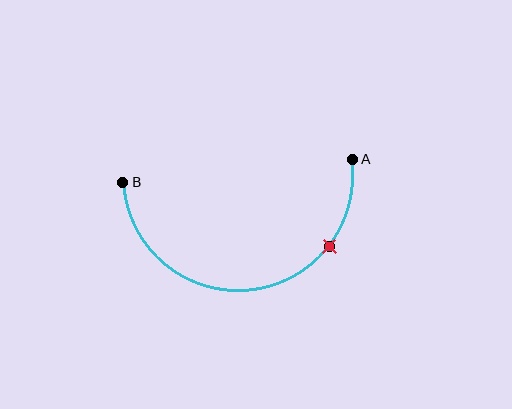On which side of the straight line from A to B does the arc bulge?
The arc bulges below the straight line connecting A and B.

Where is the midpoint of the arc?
The arc midpoint is the point on the curve farthest from the straight line joining A and B. It sits below that line.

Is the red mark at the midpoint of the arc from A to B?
No. The red mark lies on the arc but is closer to endpoint A. The arc midpoint would be at the point on the curve equidistant along the arc from both A and B.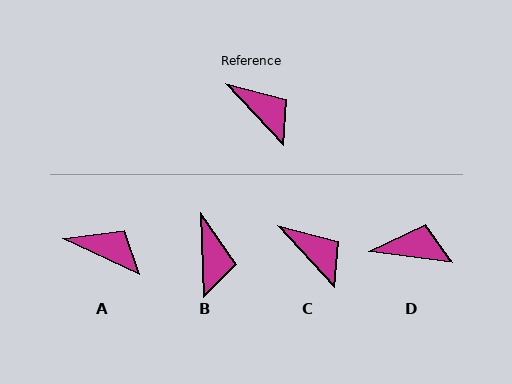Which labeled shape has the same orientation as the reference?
C.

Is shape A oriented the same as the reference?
No, it is off by about 22 degrees.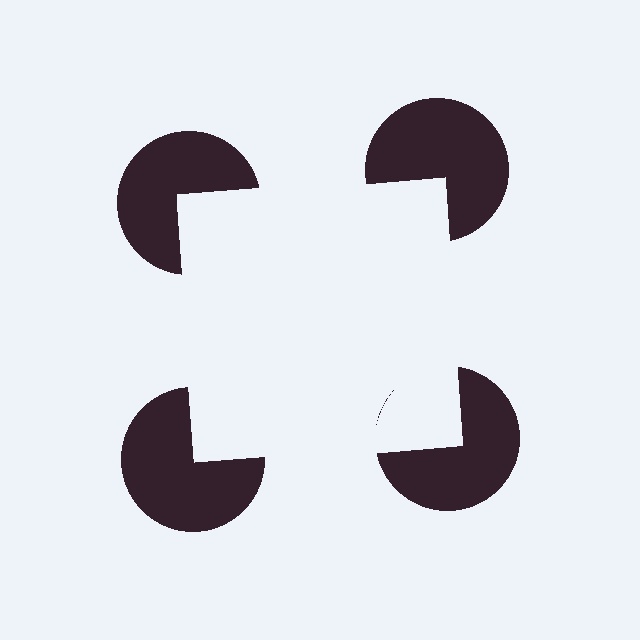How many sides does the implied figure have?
4 sides.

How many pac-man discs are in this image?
There are 4 — one at each vertex of the illusory square.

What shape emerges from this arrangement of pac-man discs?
An illusory square — its edges are inferred from the aligned wedge cuts in the pac-man discs, not physically drawn.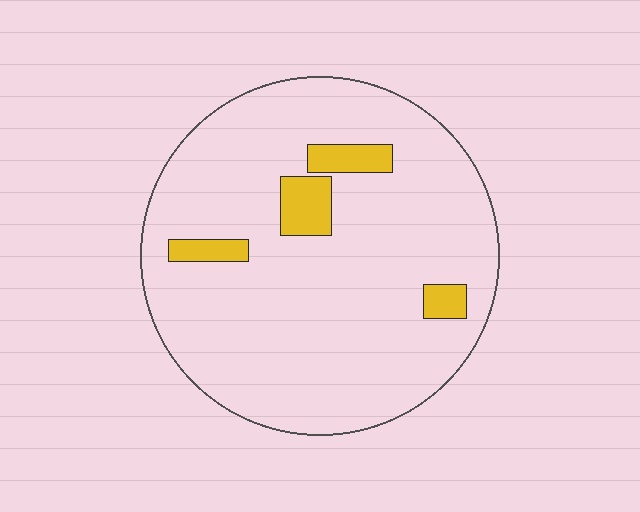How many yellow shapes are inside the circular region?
4.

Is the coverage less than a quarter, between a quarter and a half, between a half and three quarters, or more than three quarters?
Less than a quarter.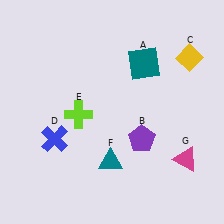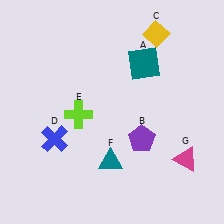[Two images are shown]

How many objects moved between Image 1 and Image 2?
1 object moved between the two images.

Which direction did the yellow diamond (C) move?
The yellow diamond (C) moved left.